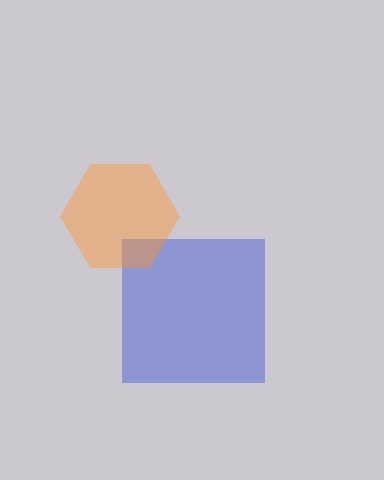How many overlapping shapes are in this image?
There are 2 overlapping shapes in the image.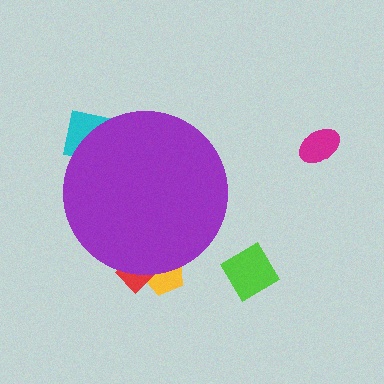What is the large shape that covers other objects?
A purple circle.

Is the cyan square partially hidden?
Yes, the cyan square is partially hidden behind the purple circle.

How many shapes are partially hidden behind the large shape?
3 shapes are partially hidden.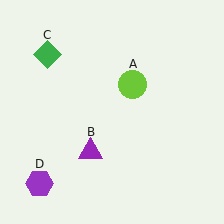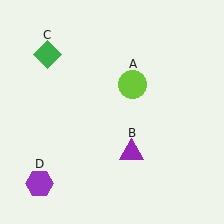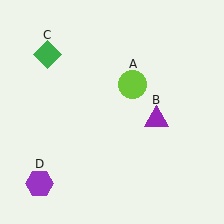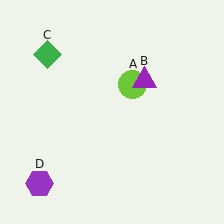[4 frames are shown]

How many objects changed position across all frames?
1 object changed position: purple triangle (object B).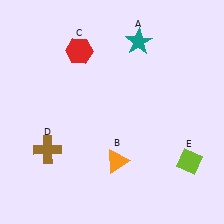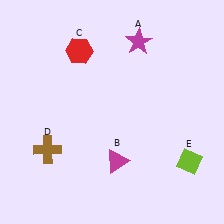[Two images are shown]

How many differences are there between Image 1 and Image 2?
There are 2 differences between the two images.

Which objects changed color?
A changed from teal to magenta. B changed from orange to magenta.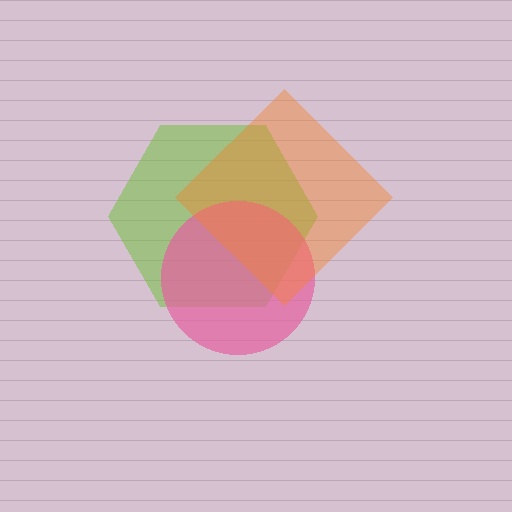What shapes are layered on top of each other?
The layered shapes are: a lime hexagon, a pink circle, an orange diamond.